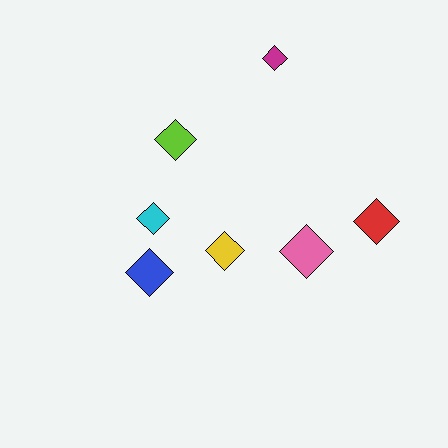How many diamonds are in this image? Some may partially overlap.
There are 7 diamonds.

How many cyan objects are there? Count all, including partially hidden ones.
There is 1 cyan object.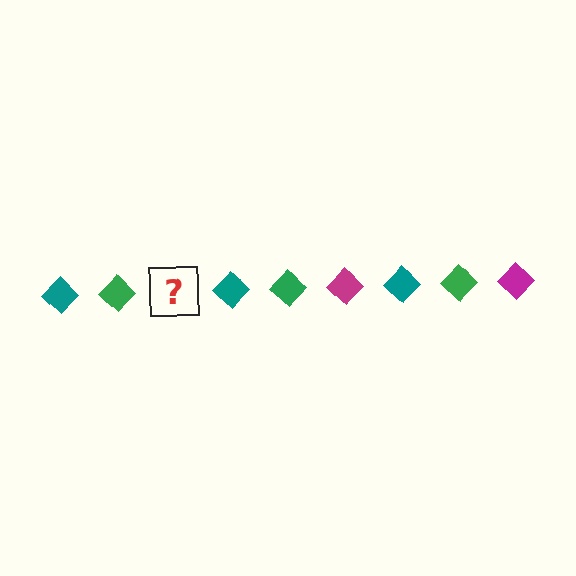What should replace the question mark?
The question mark should be replaced with a magenta diamond.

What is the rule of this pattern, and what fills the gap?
The rule is that the pattern cycles through teal, green, magenta diamonds. The gap should be filled with a magenta diamond.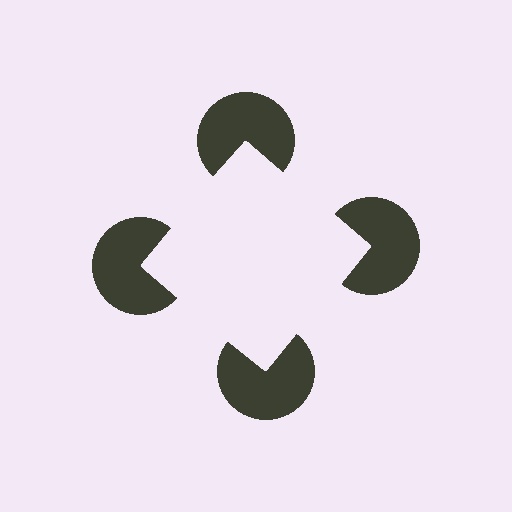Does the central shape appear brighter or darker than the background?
It typically appears slightly brighter than the background, even though no actual brightness change is drawn.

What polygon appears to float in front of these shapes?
An illusory square — its edges are inferred from the aligned wedge cuts in the pac-man discs, not physically drawn.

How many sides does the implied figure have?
4 sides.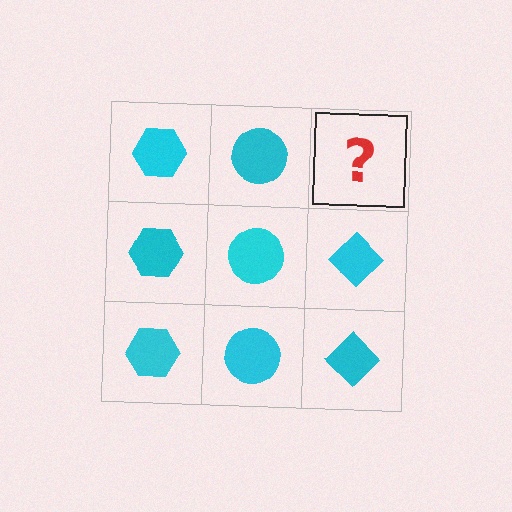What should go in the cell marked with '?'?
The missing cell should contain a cyan diamond.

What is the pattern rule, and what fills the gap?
The rule is that each column has a consistent shape. The gap should be filled with a cyan diamond.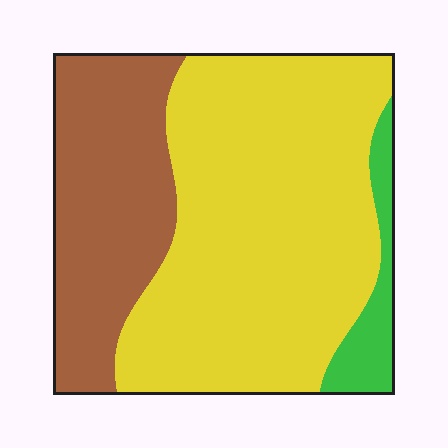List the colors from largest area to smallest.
From largest to smallest: yellow, brown, green.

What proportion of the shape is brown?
Brown covers roughly 30% of the shape.